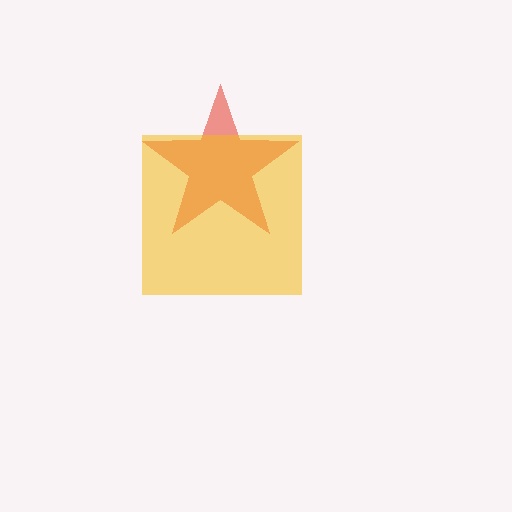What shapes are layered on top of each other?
The layered shapes are: a red star, a yellow square.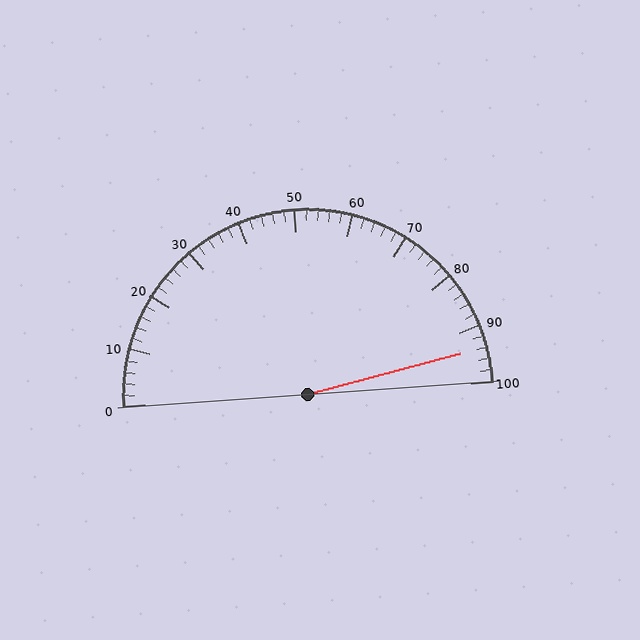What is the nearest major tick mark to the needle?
The nearest major tick mark is 90.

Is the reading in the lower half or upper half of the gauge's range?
The reading is in the upper half of the range (0 to 100).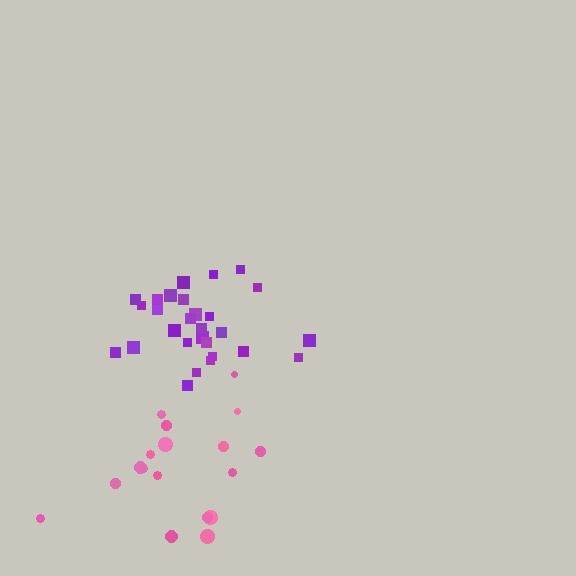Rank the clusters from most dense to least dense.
purple, pink.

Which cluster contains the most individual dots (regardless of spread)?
Purple (28).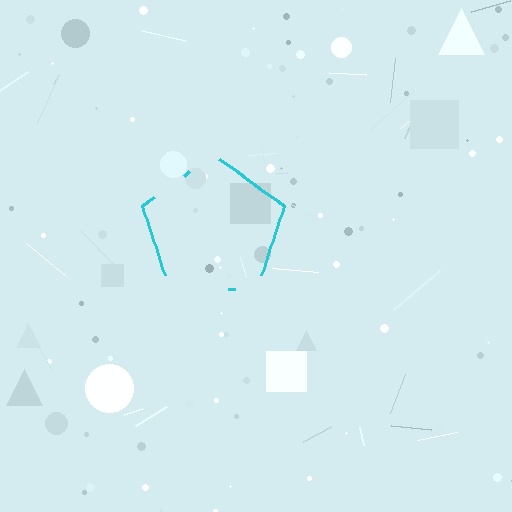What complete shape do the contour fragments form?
The contour fragments form a pentagon.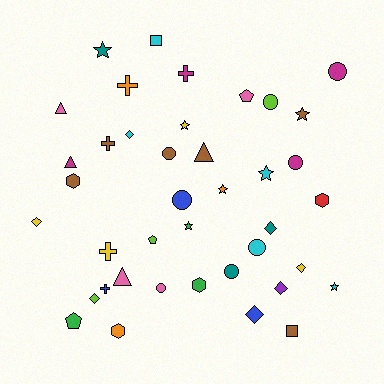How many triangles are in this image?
There are 4 triangles.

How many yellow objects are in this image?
There are 4 yellow objects.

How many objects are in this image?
There are 40 objects.